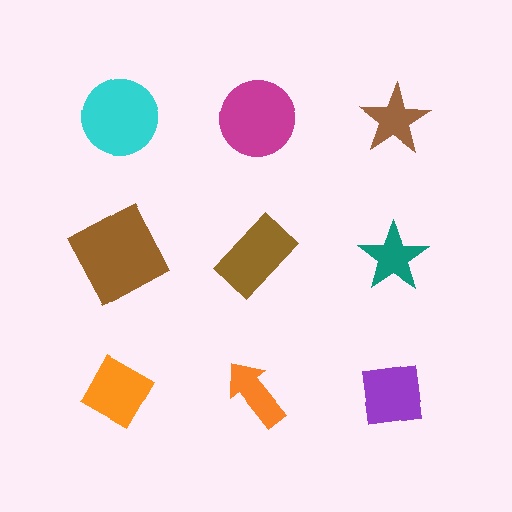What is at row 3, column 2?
An orange arrow.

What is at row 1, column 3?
A brown star.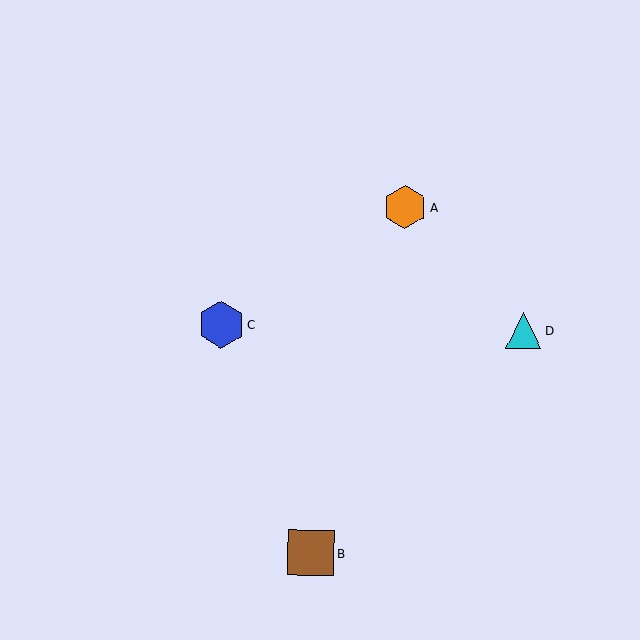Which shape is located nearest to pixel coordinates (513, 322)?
The cyan triangle (labeled D) at (524, 330) is nearest to that location.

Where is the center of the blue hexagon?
The center of the blue hexagon is at (221, 325).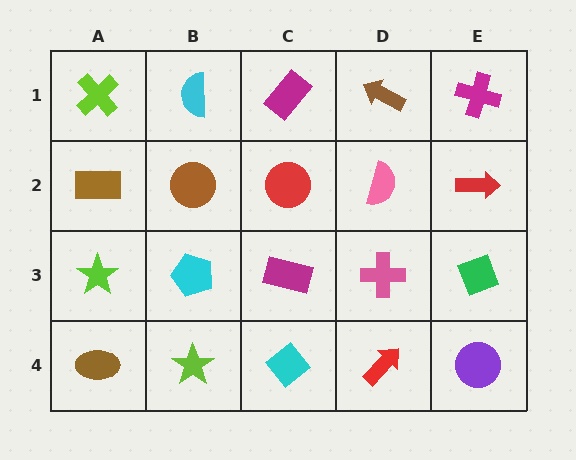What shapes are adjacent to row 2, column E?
A magenta cross (row 1, column E), a green diamond (row 3, column E), a pink semicircle (row 2, column D).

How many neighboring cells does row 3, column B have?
4.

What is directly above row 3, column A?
A brown rectangle.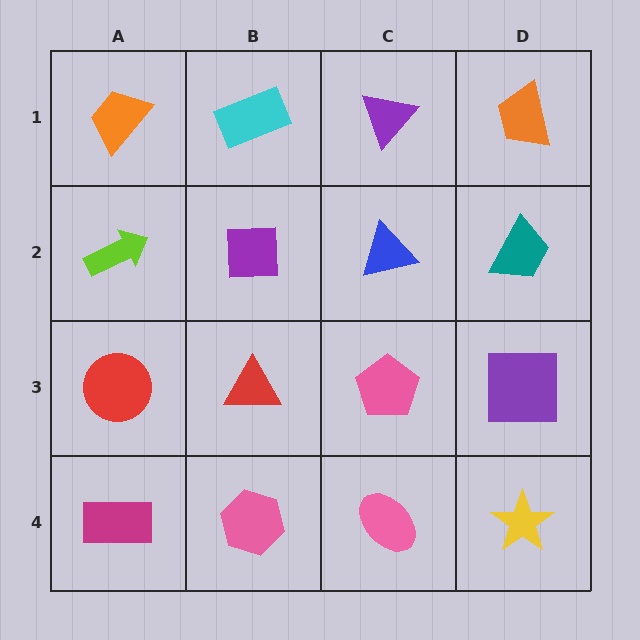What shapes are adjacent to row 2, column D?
An orange trapezoid (row 1, column D), a purple square (row 3, column D), a blue triangle (row 2, column C).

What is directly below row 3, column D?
A yellow star.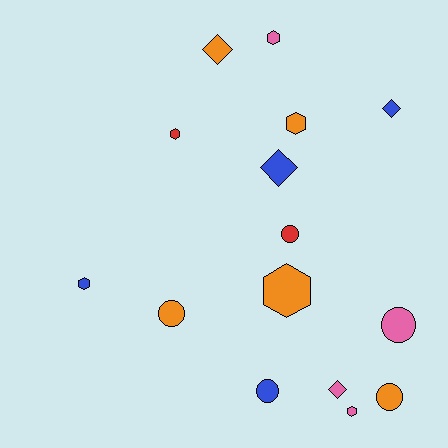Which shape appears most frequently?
Hexagon, with 6 objects.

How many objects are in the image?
There are 15 objects.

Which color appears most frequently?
Orange, with 5 objects.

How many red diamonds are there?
There are no red diamonds.